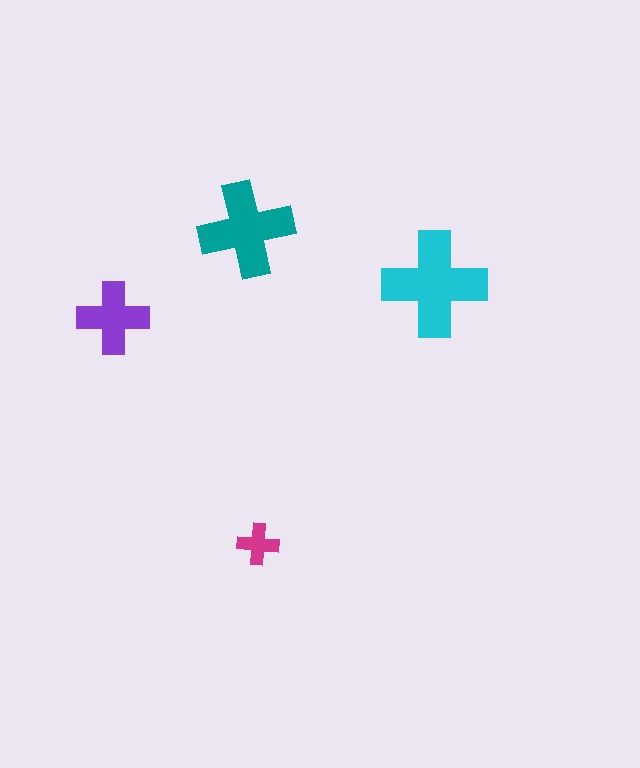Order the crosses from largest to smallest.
the cyan one, the teal one, the purple one, the magenta one.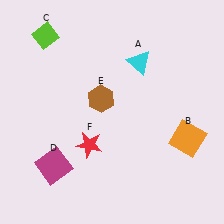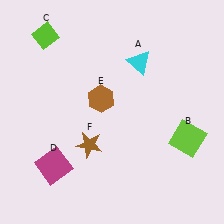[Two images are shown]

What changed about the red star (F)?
In Image 1, F is red. In Image 2, it changed to brown.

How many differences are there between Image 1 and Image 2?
There are 2 differences between the two images.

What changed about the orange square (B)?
In Image 1, B is orange. In Image 2, it changed to lime.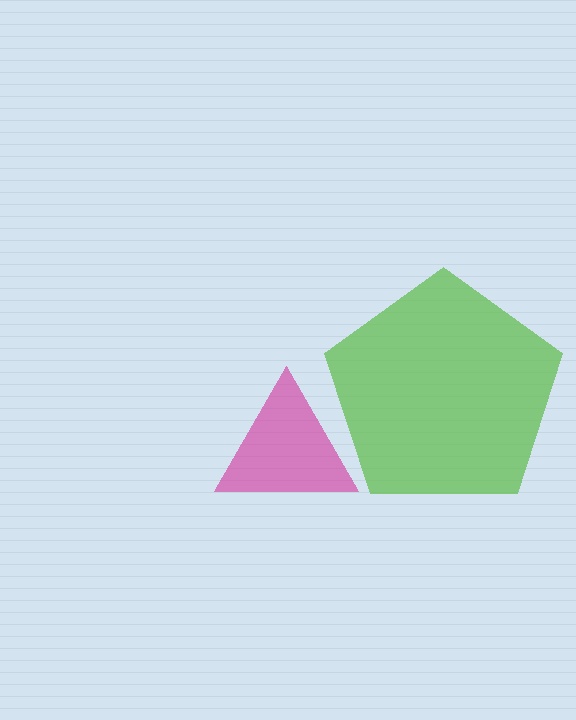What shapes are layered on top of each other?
The layered shapes are: a lime pentagon, a magenta triangle.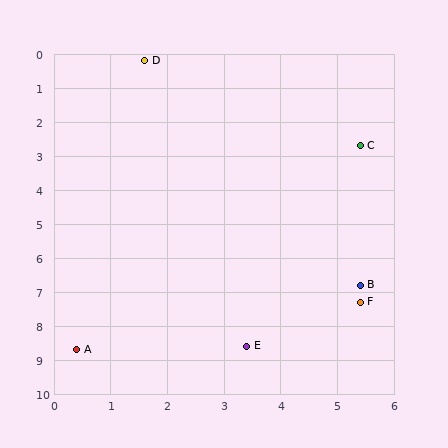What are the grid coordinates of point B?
Point B is at approximately (5.4, 6.8).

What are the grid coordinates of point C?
Point C is at approximately (5.4, 2.7).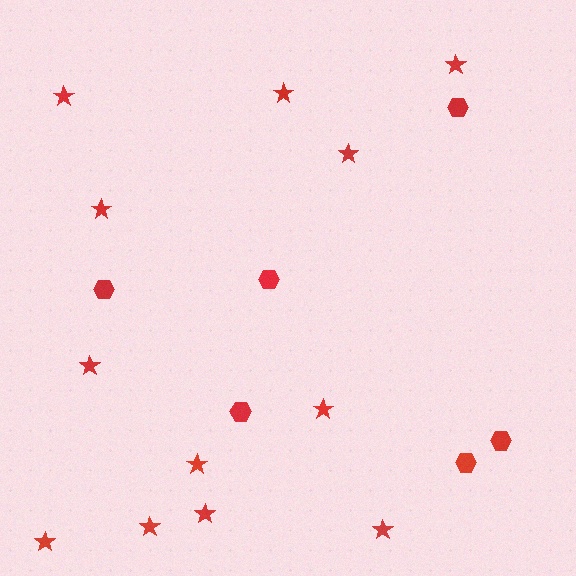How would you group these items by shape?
There are 2 groups: one group of hexagons (6) and one group of stars (12).